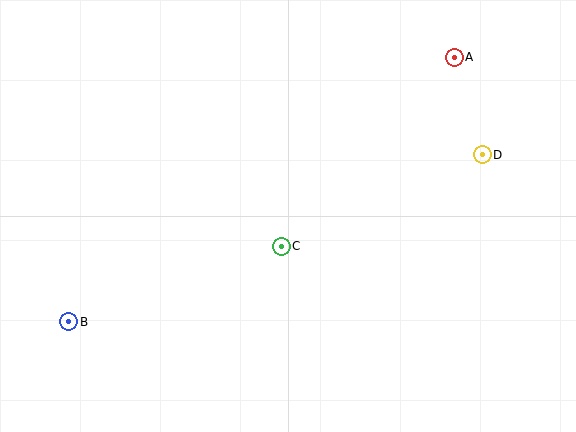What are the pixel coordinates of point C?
Point C is at (281, 246).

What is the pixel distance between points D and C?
The distance between D and C is 221 pixels.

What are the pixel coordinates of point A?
Point A is at (454, 57).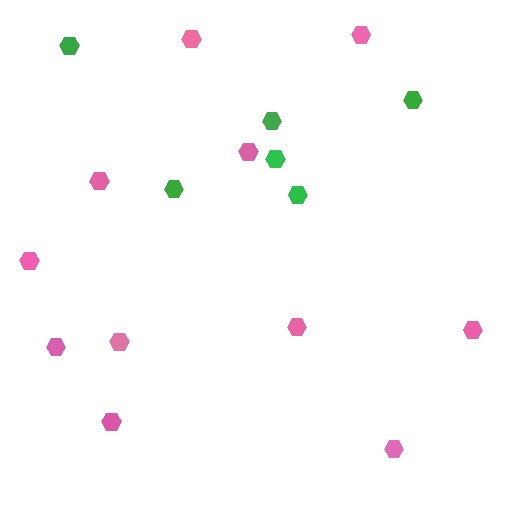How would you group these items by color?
There are 2 groups: one group of pink hexagons (11) and one group of green hexagons (6).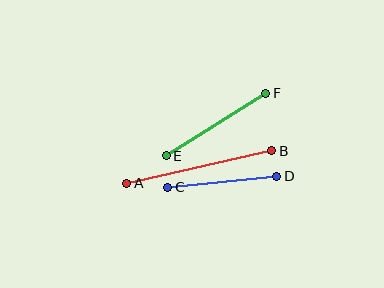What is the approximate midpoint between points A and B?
The midpoint is at approximately (199, 167) pixels.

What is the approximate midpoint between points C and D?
The midpoint is at approximately (222, 182) pixels.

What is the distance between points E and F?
The distance is approximately 118 pixels.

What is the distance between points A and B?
The distance is approximately 149 pixels.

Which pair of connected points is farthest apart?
Points A and B are farthest apart.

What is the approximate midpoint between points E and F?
The midpoint is at approximately (216, 125) pixels.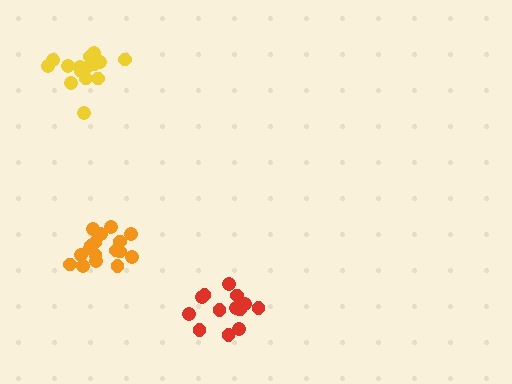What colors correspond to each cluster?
The clusters are colored: yellow, red, orange.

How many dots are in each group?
Group 1: 15 dots, Group 2: 13 dots, Group 3: 17 dots (45 total).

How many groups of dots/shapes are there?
There are 3 groups.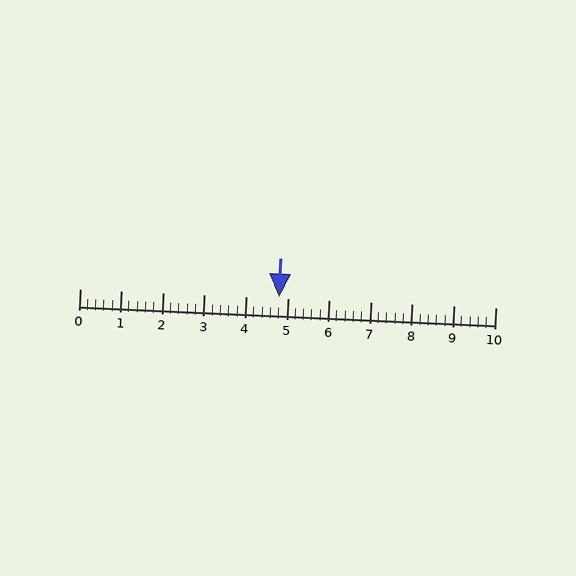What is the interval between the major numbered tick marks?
The major tick marks are spaced 1 units apart.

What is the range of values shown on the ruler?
The ruler shows values from 0 to 10.